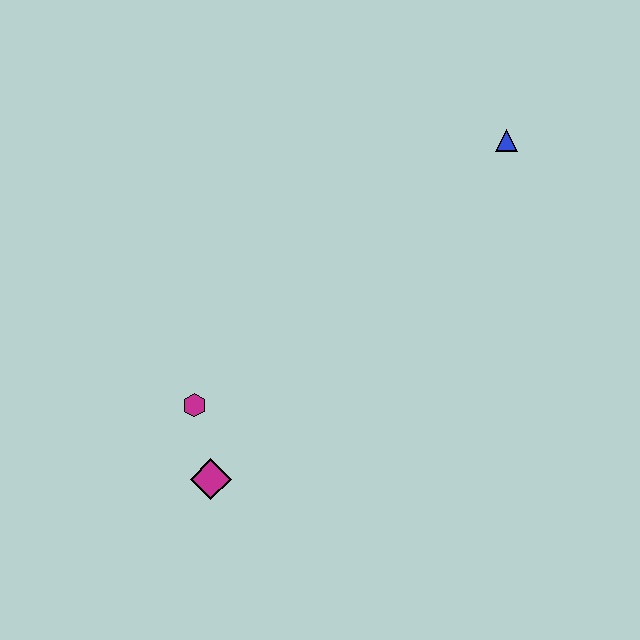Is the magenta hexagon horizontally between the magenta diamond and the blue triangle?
No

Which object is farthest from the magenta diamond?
The blue triangle is farthest from the magenta diamond.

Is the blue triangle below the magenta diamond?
No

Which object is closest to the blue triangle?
The magenta hexagon is closest to the blue triangle.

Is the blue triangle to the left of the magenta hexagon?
No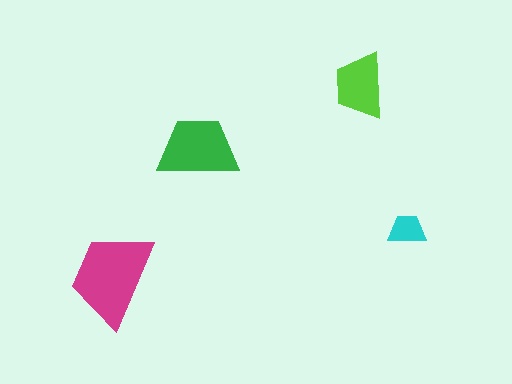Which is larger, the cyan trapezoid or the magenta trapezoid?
The magenta one.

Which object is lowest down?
The magenta trapezoid is bottommost.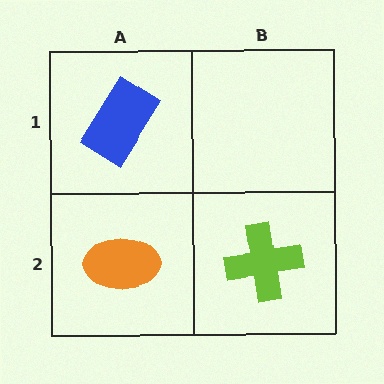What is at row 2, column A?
An orange ellipse.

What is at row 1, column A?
A blue rectangle.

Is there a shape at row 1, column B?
No, that cell is empty.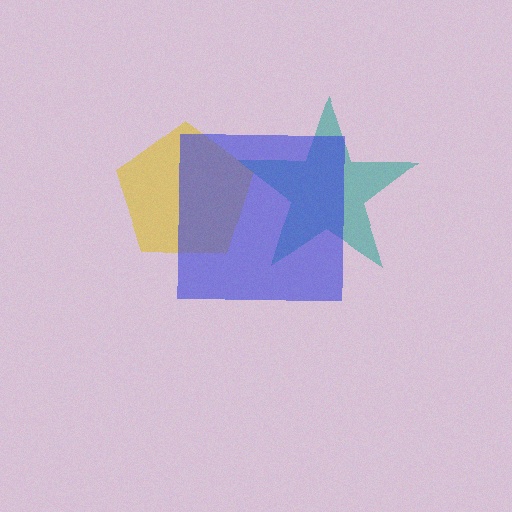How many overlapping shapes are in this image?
There are 3 overlapping shapes in the image.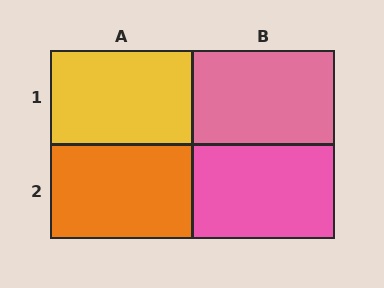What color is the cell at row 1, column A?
Yellow.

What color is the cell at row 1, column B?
Pink.